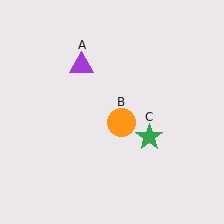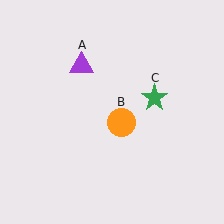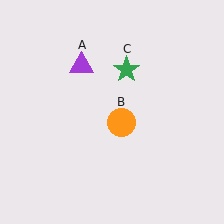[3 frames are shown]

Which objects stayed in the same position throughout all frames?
Purple triangle (object A) and orange circle (object B) remained stationary.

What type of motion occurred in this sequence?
The green star (object C) rotated counterclockwise around the center of the scene.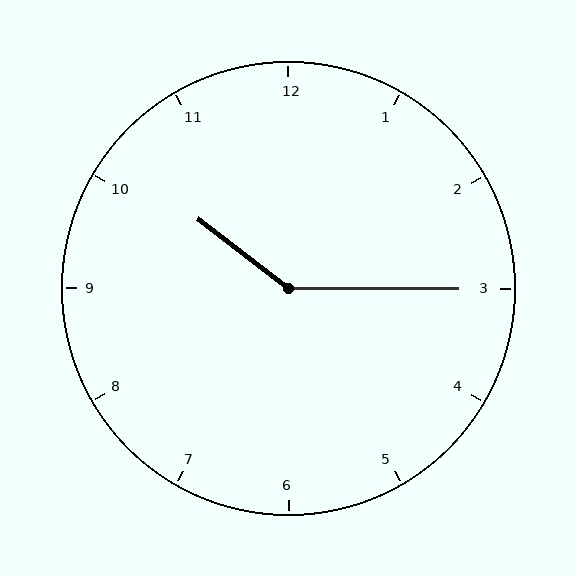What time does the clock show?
10:15.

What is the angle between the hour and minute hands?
Approximately 142 degrees.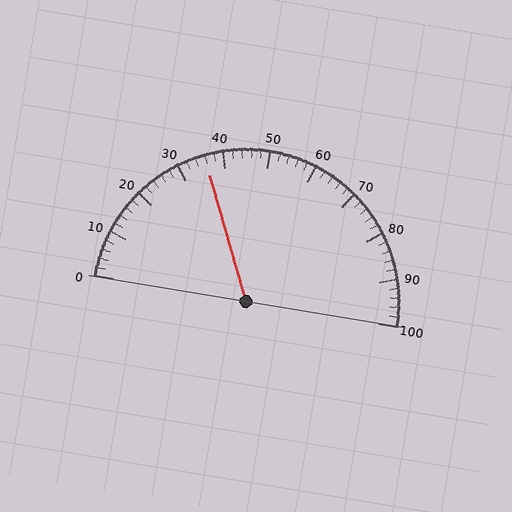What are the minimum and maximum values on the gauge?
The gauge ranges from 0 to 100.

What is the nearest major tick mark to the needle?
The nearest major tick mark is 40.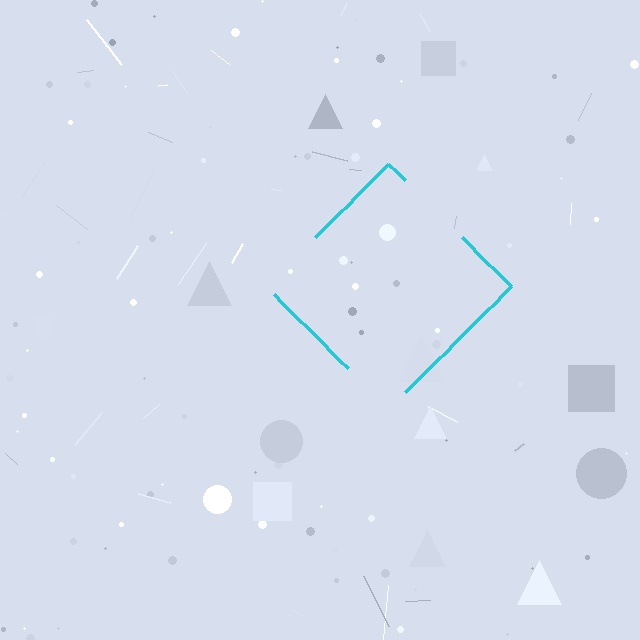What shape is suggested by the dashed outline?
The dashed outline suggests a diamond.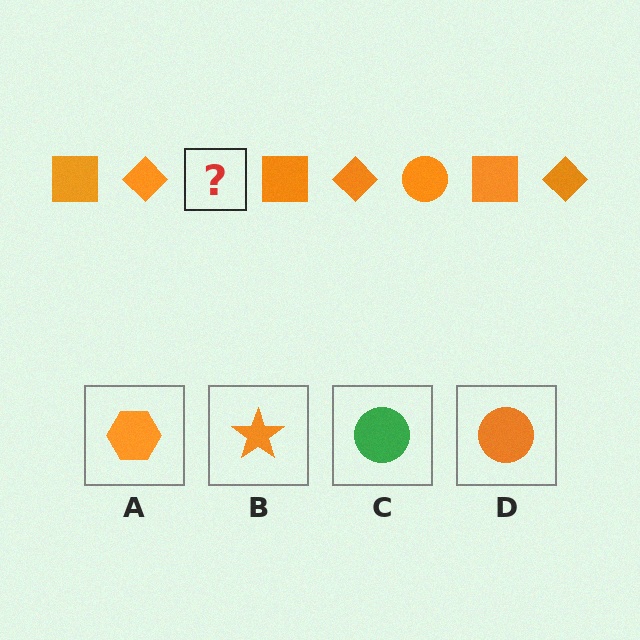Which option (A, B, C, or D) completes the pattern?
D.